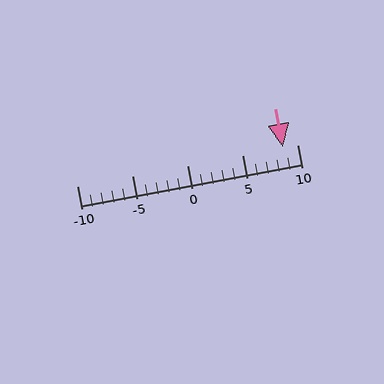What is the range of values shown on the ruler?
The ruler shows values from -10 to 10.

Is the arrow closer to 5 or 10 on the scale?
The arrow is closer to 10.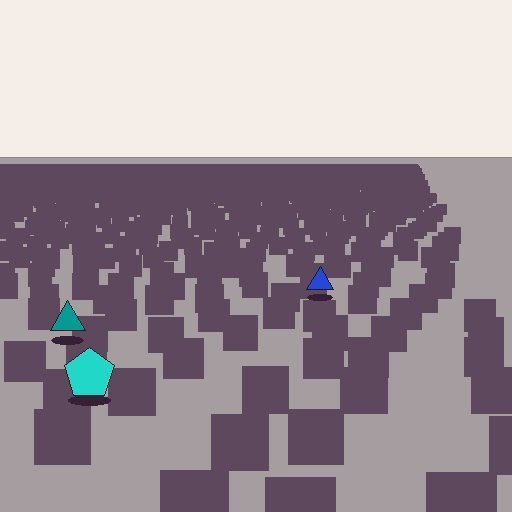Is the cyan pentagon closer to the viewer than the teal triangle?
Yes. The cyan pentagon is closer — you can tell from the texture gradient: the ground texture is coarser near it.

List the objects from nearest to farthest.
From nearest to farthest: the cyan pentagon, the teal triangle, the blue triangle.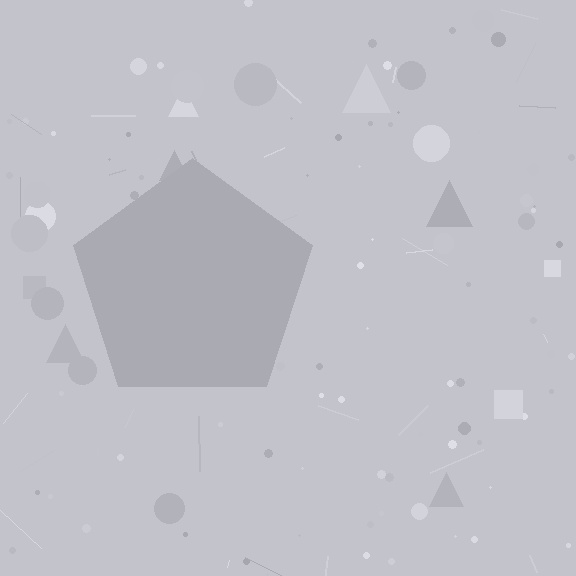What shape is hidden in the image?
A pentagon is hidden in the image.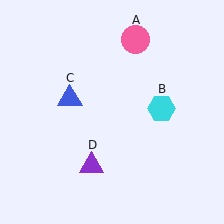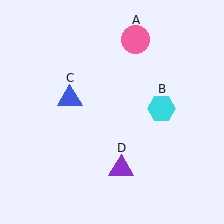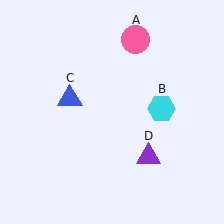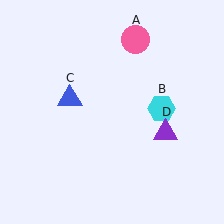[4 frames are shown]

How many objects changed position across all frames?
1 object changed position: purple triangle (object D).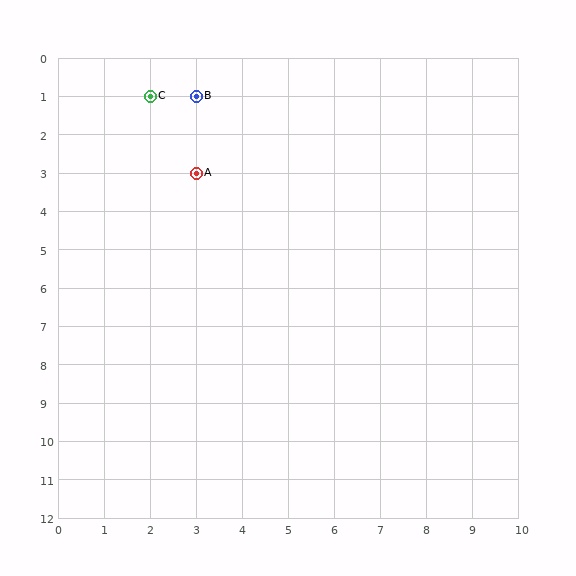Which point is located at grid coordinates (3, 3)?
Point A is at (3, 3).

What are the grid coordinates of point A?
Point A is at grid coordinates (3, 3).